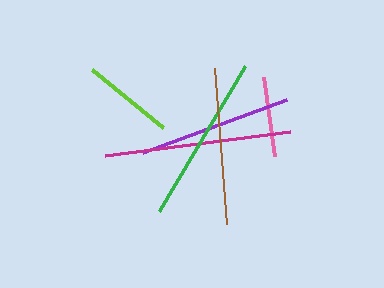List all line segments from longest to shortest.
From longest to shortest: magenta, green, brown, purple, lime, pink.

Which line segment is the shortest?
The pink line is the shortest at approximately 81 pixels.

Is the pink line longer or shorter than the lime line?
The lime line is longer than the pink line.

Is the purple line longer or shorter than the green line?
The green line is longer than the purple line.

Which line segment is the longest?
The magenta line is the longest at approximately 187 pixels.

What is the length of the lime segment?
The lime segment is approximately 92 pixels long.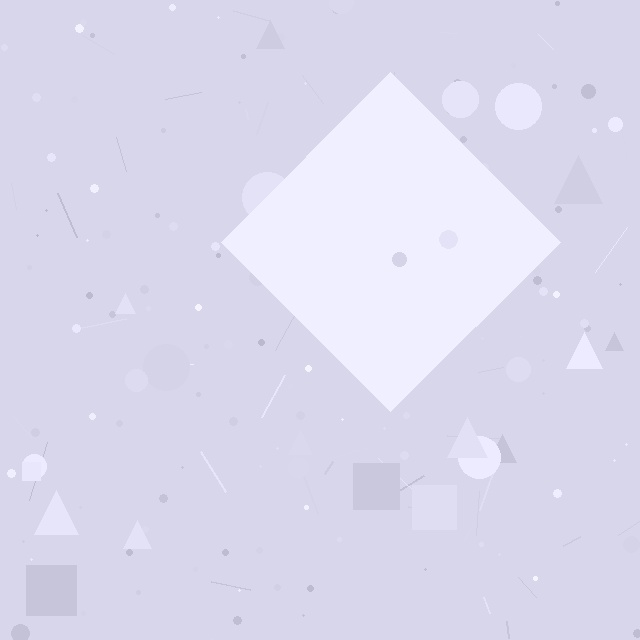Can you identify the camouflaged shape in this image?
The camouflaged shape is a diamond.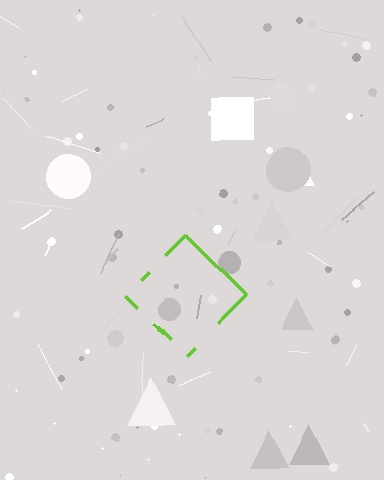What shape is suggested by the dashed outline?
The dashed outline suggests a diamond.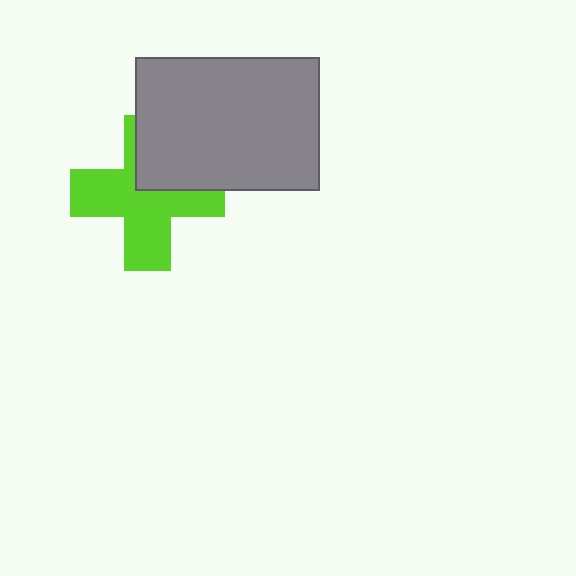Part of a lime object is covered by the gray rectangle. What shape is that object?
It is a cross.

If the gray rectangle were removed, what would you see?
You would see the complete lime cross.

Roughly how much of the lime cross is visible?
Most of it is visible (roughly 69%).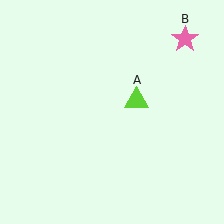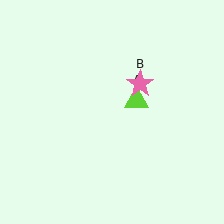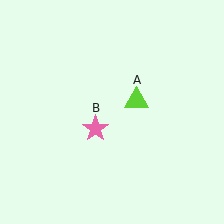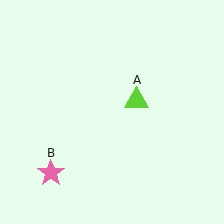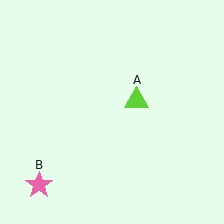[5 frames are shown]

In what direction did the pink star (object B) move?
The pink star (object B) moved down and to the left.